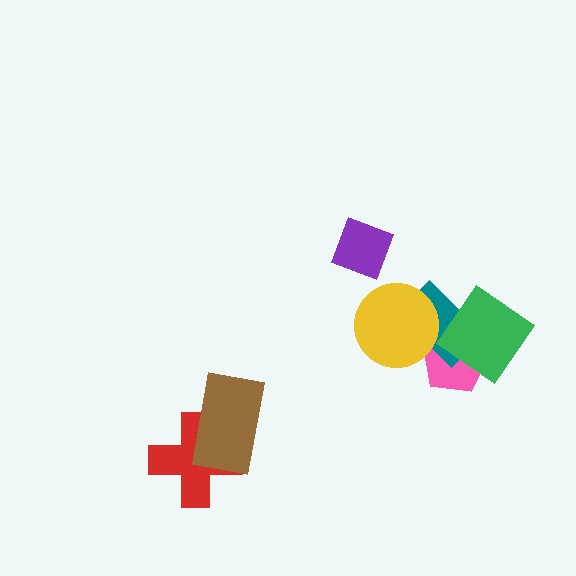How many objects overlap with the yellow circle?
2 objects overlap with the yellow circle.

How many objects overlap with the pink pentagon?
3 objects overlap with the pink pentagon.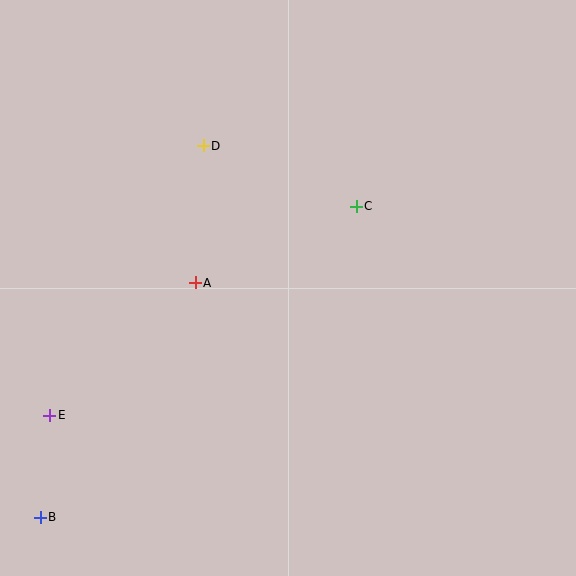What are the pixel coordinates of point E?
Point E is at (50, 415).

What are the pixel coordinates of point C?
Point C is at (356, 206).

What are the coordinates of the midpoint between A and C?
The midpoint between A and C is at (276, 244).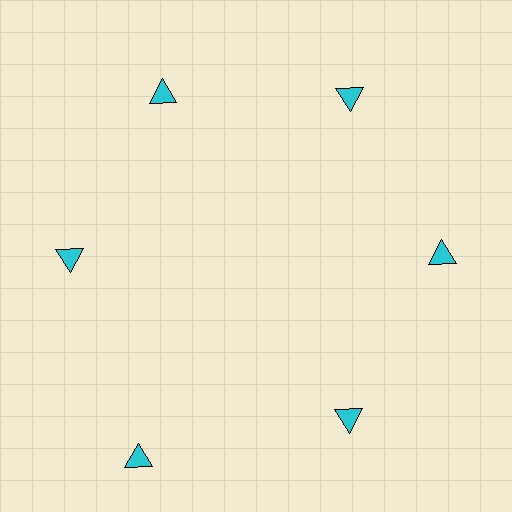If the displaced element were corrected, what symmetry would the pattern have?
It would have 6-fold rotational symmetry — the pattern would map onto itself every 60 degrees.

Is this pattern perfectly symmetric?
No. The 6 cyan triangles are arranged in a ring, but one element near the 7 o'clock position is pushed outward from the center, breaking the 6-fold rotational symmetry.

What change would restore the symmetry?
The symmetry would be restored by moving it inward, back onto the ring so that all 6 triangles sit at equal angles and equal distance from the center.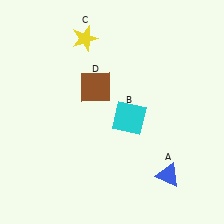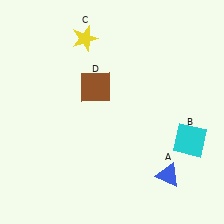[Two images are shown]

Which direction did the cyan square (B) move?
The cyan square (B) moved right.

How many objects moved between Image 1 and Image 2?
1 object moved between the two images.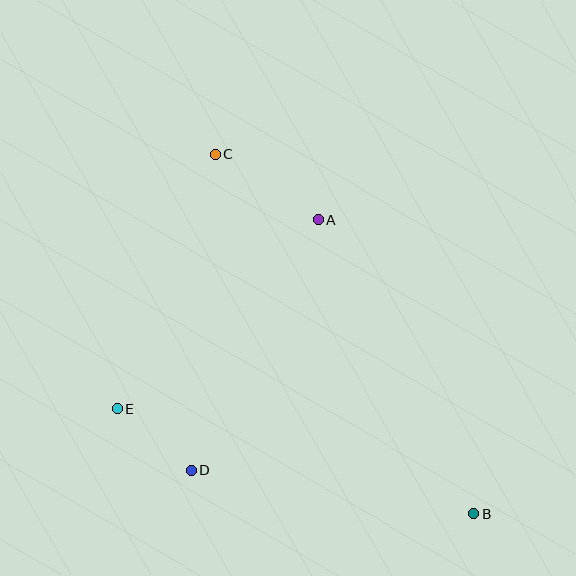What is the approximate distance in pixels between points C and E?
The distance between C and E is approximately 273 pixels.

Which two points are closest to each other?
Points D and E are closest to each other.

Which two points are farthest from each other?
Points B and C are farthest from each other.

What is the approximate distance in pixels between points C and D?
The distance between C and D is approximately 317 pixels.